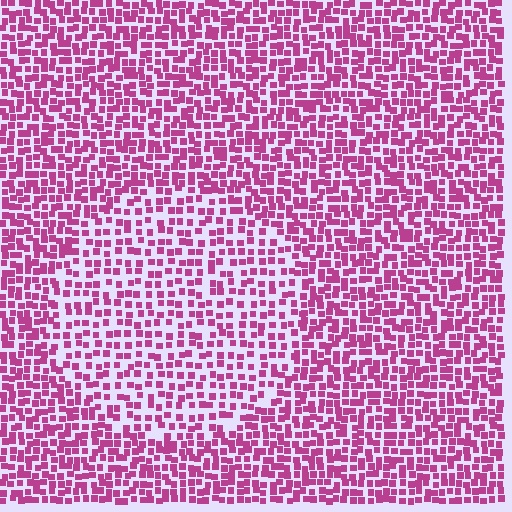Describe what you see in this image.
The image contains small magenta elements arranged at two different densities. A circle-shaped region is visible where the elements are less densely packed than the surrounding area.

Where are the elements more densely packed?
The elements are more densely packed outside the circle boundary.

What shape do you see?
I see a circle.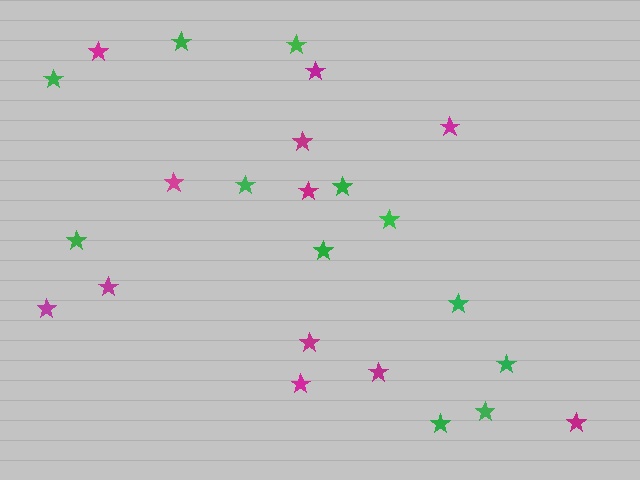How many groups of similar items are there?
There are 2 groups: one group of magenta stars (12) and one group of green stars (12).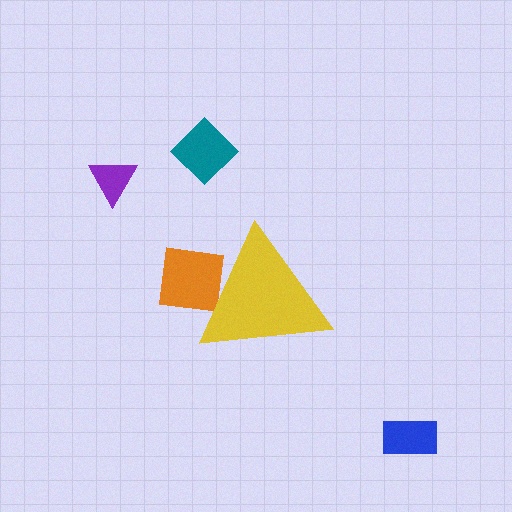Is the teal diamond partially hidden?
No, the teal diamond is fully visible.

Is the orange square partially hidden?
Yes, the orange square is partially hidden behind the yellow triangle.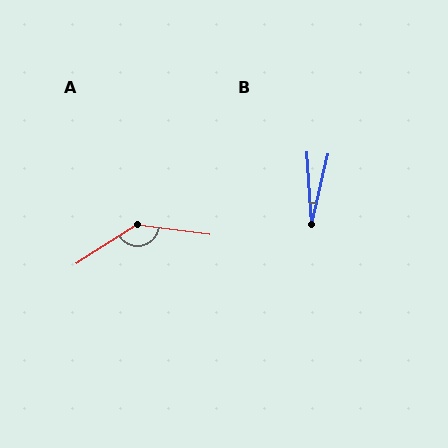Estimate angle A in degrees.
Approximately 139 degrees.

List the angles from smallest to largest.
B (17°), A (139°).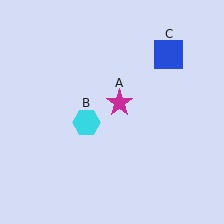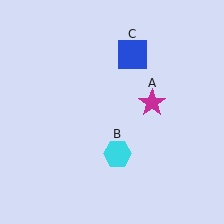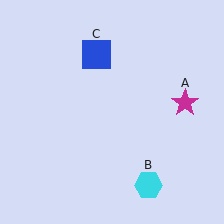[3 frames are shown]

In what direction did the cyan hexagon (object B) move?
The cyan hexagon (object B) moved down and to the right.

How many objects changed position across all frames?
3 objects changed position: magenta star (object A), cyan hexagon (object B), blue square (object C).